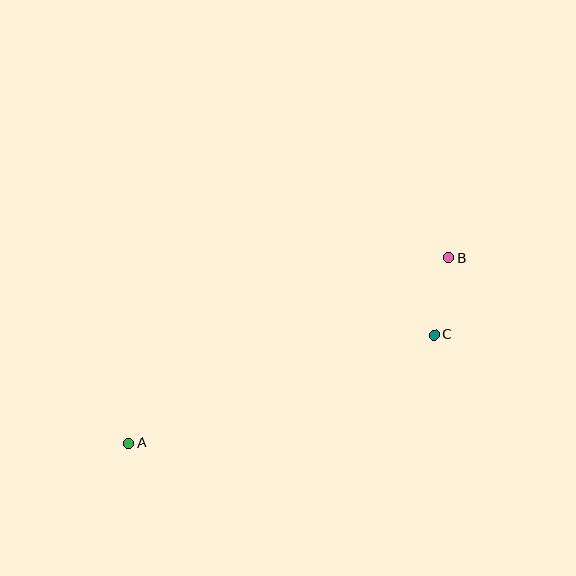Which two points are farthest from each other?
Points A and B are farthest from each other.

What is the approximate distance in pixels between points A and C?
The distance between A and C is approximately 325 pixels.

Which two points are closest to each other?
Points B and C are closest to each other.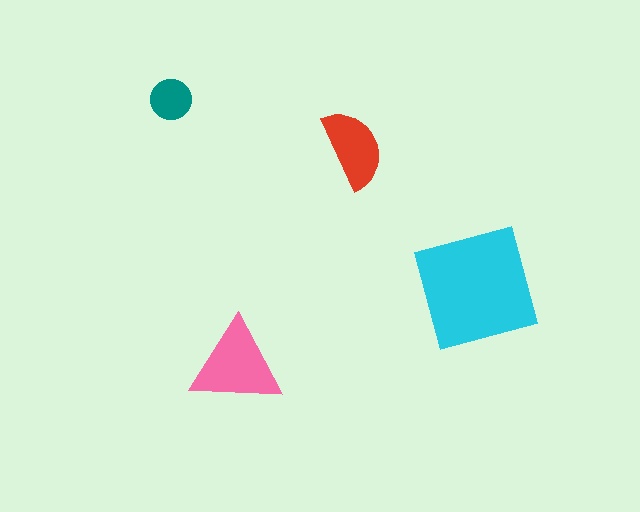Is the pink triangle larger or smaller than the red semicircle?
Larger.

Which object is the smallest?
The teal circle.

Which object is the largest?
The cyan square.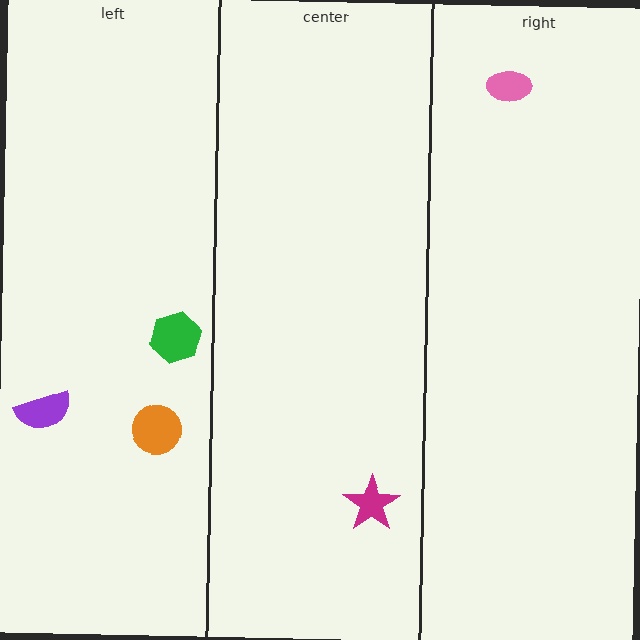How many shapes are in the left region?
3.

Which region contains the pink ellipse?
The right region.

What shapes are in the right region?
The pink ellipse.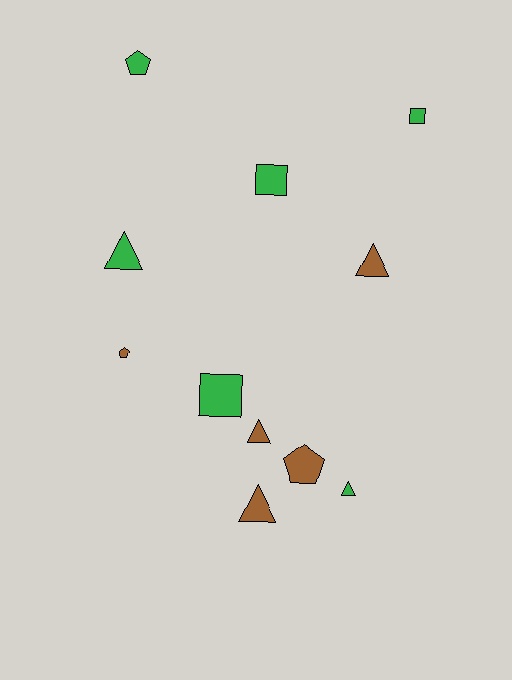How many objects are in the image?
There are 11 objects.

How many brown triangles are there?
There are 3 brown triangles.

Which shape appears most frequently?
Triangle, with 5 objects.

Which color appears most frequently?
Green, with 6 objects.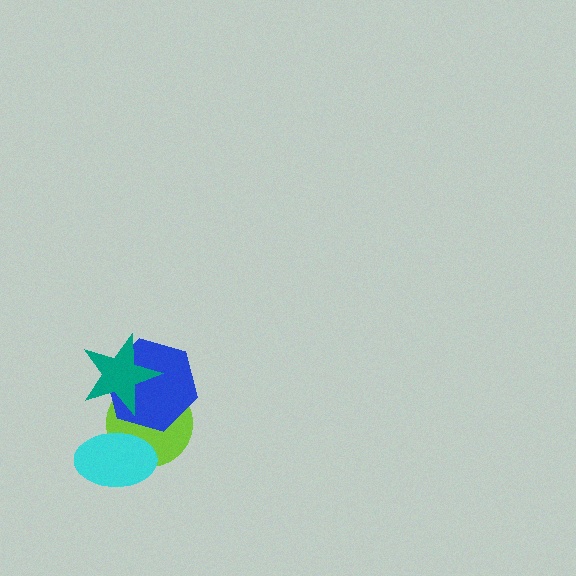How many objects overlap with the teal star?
2 objects overlap with the teal star.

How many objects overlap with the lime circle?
3 objects overlap with the lime circle.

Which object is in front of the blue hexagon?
The teal star is in front of the blue hexagon.